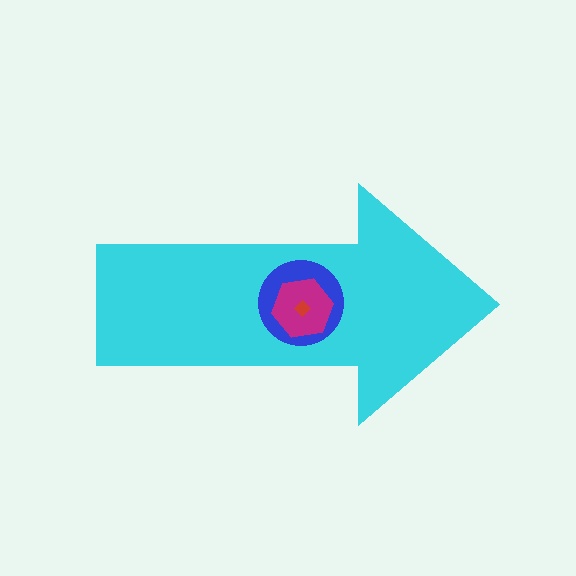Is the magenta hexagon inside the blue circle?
Yes.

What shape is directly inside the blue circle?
The magenta hexagon.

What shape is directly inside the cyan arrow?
The blue circle.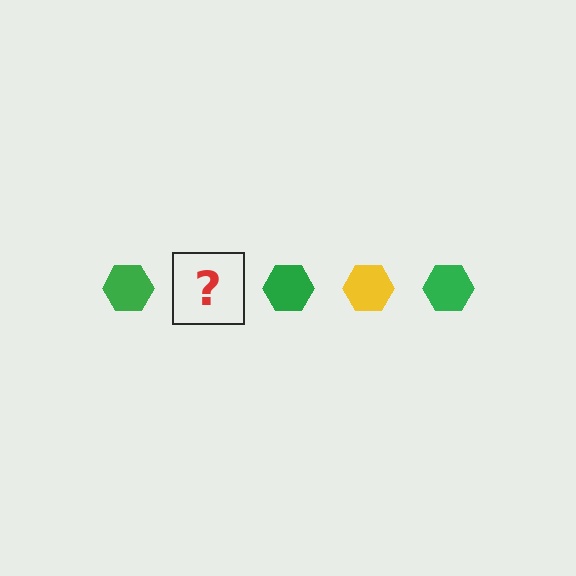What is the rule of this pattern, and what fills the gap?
The rule is that the pattern cycles through green, yellow hexagons. The gap should be filled with a yellow hexagon.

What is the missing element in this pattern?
The missing element is a yellow hexagon.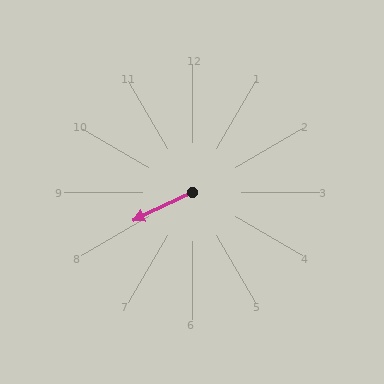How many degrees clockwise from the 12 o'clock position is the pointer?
Approximately 245 degrees.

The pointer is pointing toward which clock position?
Roughly 8 o'clock.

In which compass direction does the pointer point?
Southwest.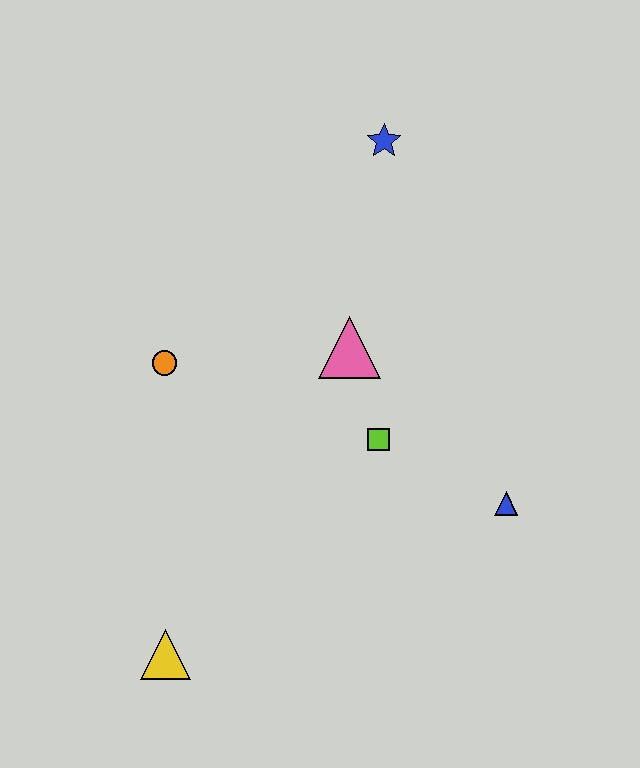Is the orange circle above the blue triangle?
Yes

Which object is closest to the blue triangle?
The lime square is closest to the blue triangle.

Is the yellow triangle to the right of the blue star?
No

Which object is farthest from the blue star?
The yellow triangle is farthest from the blue star.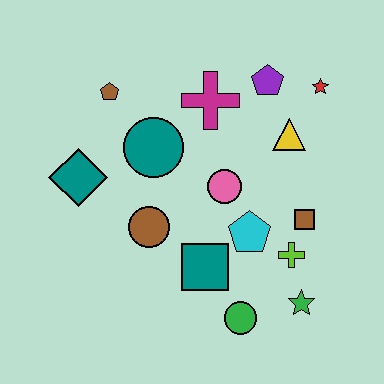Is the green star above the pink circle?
No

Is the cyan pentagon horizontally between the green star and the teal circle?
Yes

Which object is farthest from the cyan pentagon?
The brown pentagon is farthest from the cyan pentagon.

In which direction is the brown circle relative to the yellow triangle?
The brown circle is to the left of the yellow triangle.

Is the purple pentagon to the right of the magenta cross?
Yes